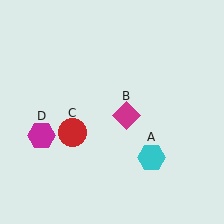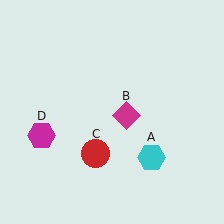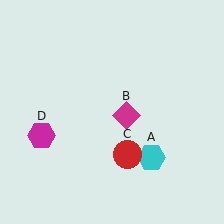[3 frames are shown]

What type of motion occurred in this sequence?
The red circle (object C) rotated counterclockwise around the center of the scene.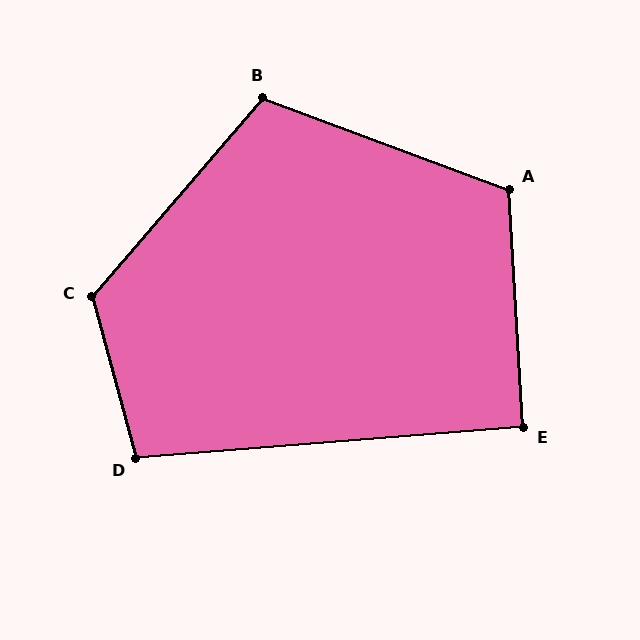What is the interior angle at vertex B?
Approximately 110 degrees (obtuse).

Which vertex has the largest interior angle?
C, at approximately 124 degrees.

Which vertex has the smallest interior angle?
E, at approximately 91 degrees.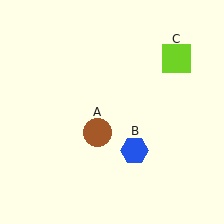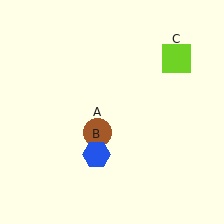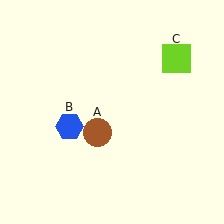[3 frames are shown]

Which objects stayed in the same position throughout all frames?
Brown circle (object A) and lime square (object C) remained stationary.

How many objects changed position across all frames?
1 object changed position: blue hexagon (object B).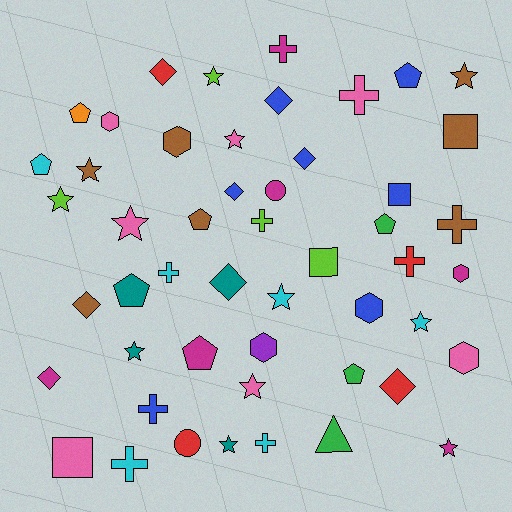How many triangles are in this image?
There is 1 triangle.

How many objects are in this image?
There are 50 objects.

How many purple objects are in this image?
There is 1 purple object.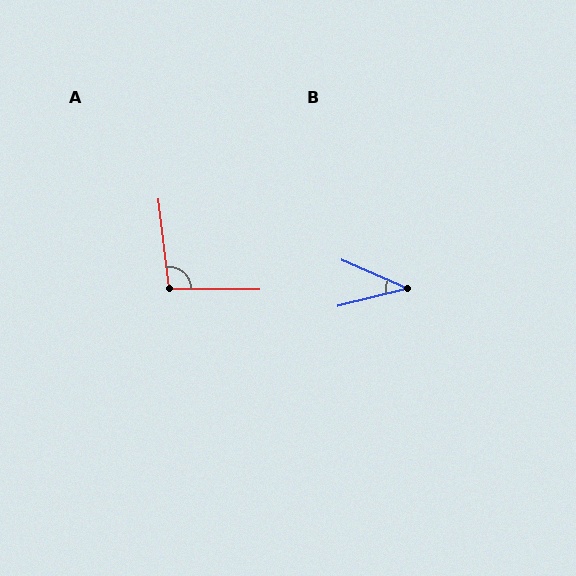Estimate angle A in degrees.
Approximately 97 degrees.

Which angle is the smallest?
B, at approximately 38 degrees.